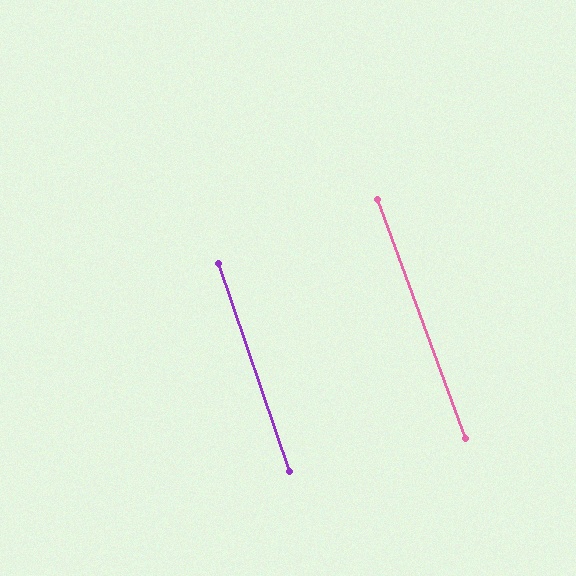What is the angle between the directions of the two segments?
Approximately 1 degree.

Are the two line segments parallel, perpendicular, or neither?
Parallel — their directions differ by only 1.2°.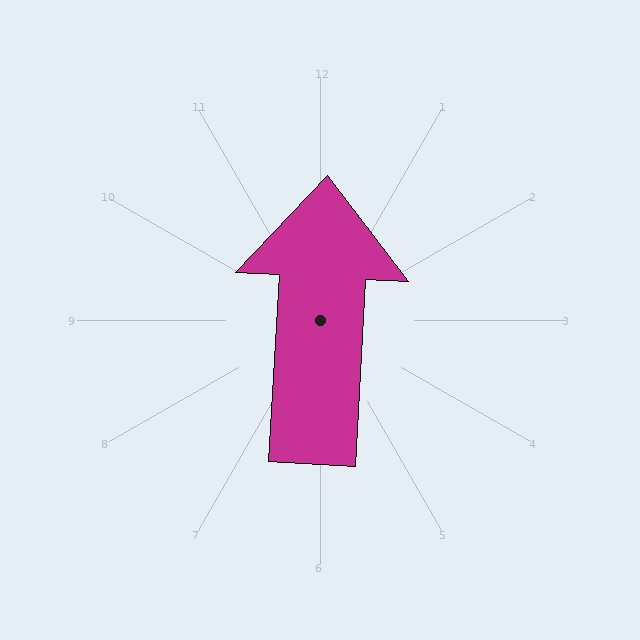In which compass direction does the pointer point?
North.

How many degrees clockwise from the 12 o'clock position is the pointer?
Approximately 3 degrees.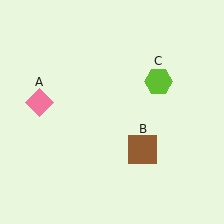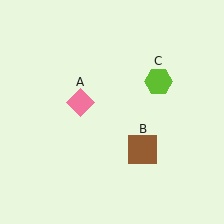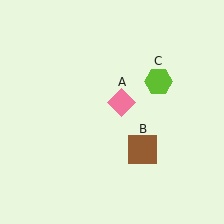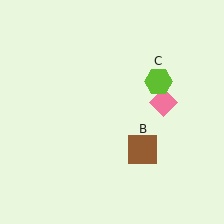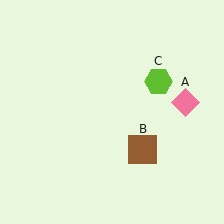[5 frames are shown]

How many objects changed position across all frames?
1 object changed position: pink diamond (object A).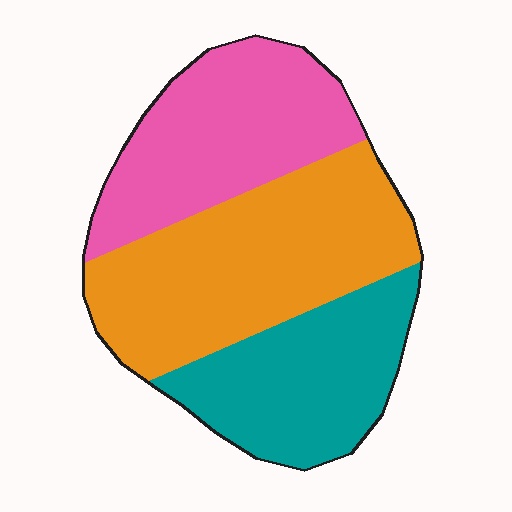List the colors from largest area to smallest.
From largest to smallest: orange, pink, teal.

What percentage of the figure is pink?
Pink covers about 30% of the figure.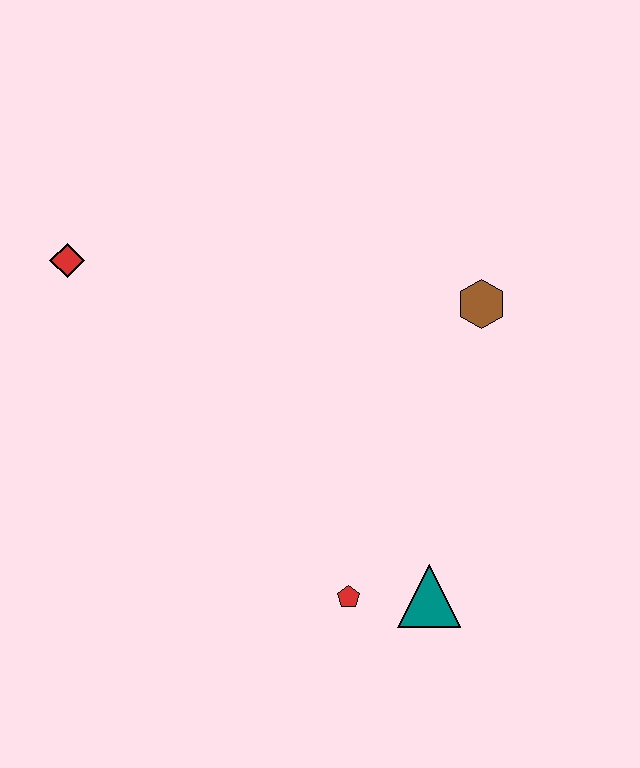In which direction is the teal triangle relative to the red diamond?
The teal triangle is to the right of the red diamond.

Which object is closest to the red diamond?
The brown hexagon is closest to the red diamond.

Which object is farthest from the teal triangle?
The red diamond is farthest from the teal triangle.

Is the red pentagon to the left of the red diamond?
No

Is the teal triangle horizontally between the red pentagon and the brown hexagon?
Yes